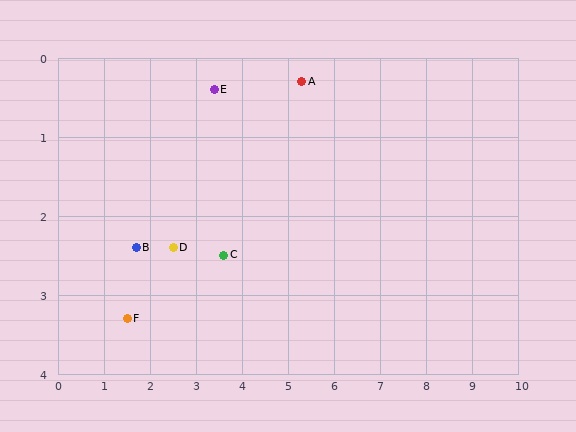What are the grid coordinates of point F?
Point F is at approximately (1.5, 3.3).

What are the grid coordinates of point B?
Point B is at approximately (1.7, 2.4).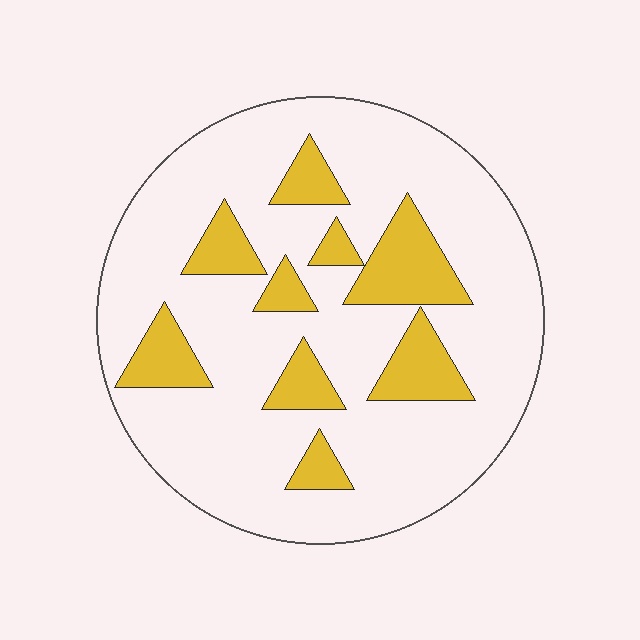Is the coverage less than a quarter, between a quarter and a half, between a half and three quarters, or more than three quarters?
Less than a quarter.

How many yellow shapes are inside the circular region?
9.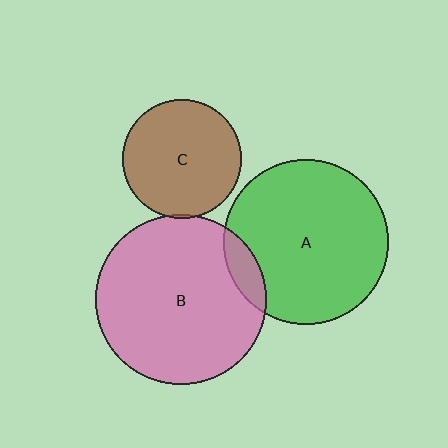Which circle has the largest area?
Circle B (pink).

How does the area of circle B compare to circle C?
Approximately 2.0 times.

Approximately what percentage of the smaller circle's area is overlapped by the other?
Approximately 10%.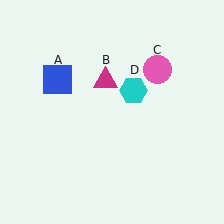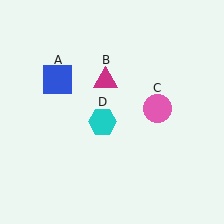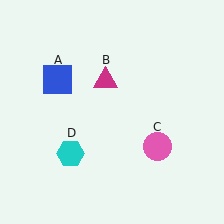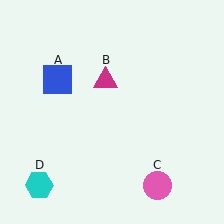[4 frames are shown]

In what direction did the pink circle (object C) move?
The pink circle (object C) moved down.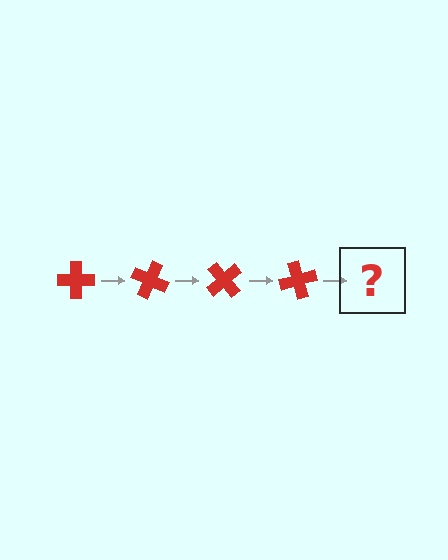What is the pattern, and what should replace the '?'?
The pattern is that the cross rotates 25 degrees each step. The '?' should be a red cross rotated 100 degrees.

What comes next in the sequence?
The next element should be a red cross rotated 100 degrees.